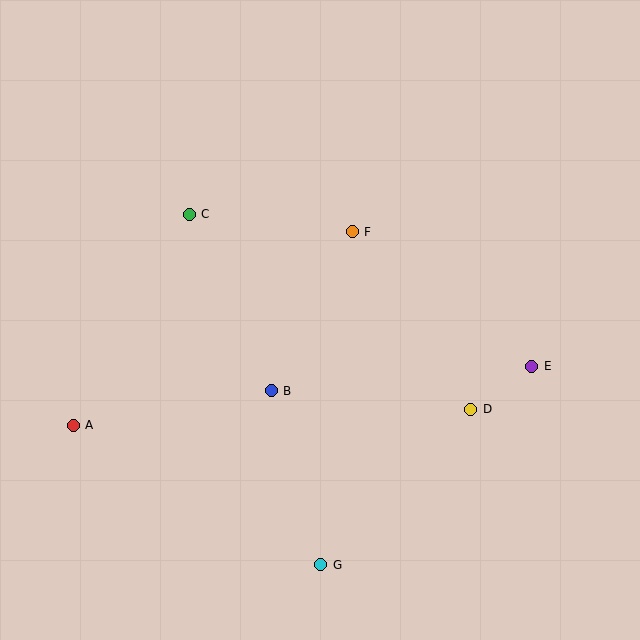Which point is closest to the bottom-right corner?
Point D is closest to the bottom-right corner.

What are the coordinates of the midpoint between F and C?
The midpoint between F and C is at (271, 223).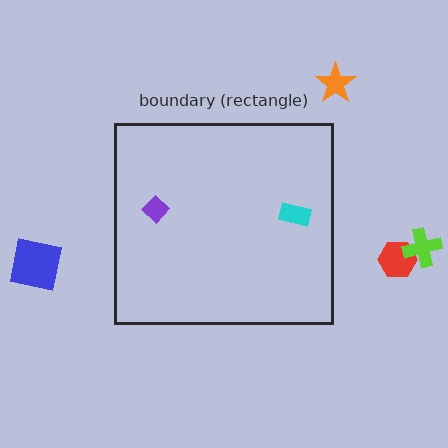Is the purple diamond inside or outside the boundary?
Inside.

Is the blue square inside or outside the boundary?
Outside.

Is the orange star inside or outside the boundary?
Outside.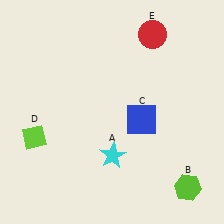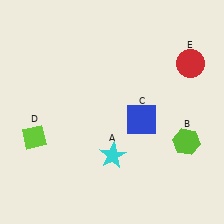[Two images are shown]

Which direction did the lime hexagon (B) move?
The lime hexagon (B) moved up.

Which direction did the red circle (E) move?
The red circle (E) moved right.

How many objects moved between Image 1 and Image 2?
2 objects moved between the two images.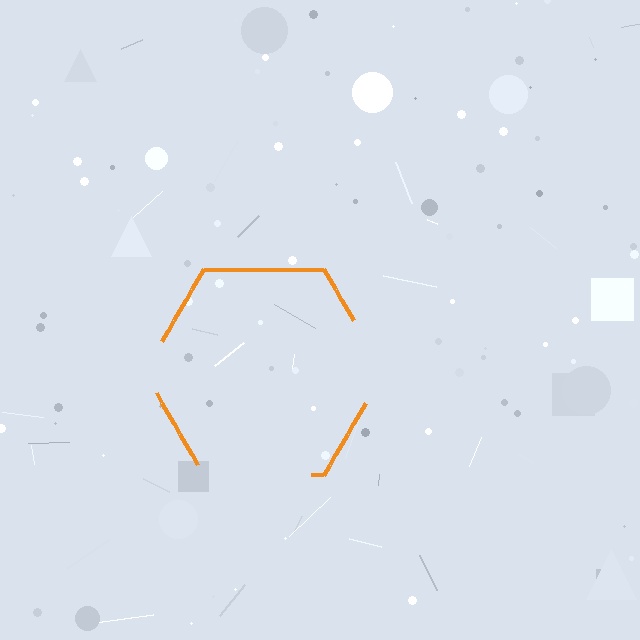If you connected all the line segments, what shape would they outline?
They would outline a hexagon.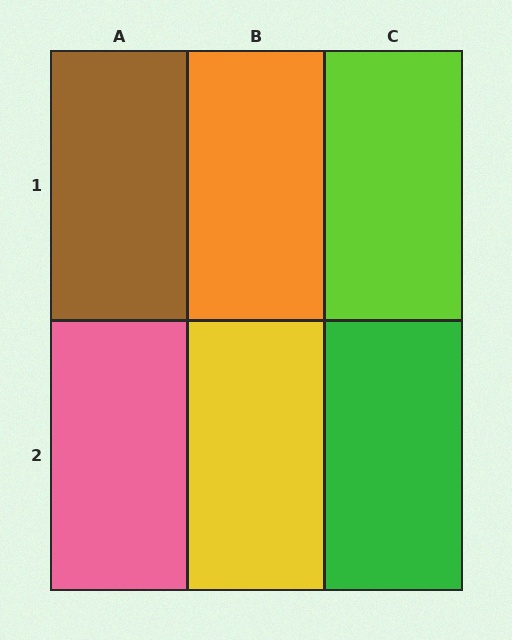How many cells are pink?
1 cell is pink.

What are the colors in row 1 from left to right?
Brown, orange, lime.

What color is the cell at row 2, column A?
Pink.